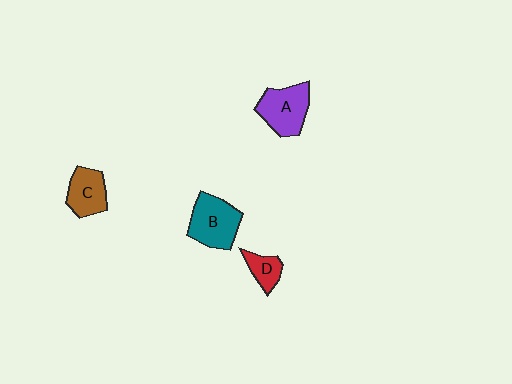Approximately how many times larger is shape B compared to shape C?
Approximately 1.3 times.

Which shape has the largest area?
Shape B (teal).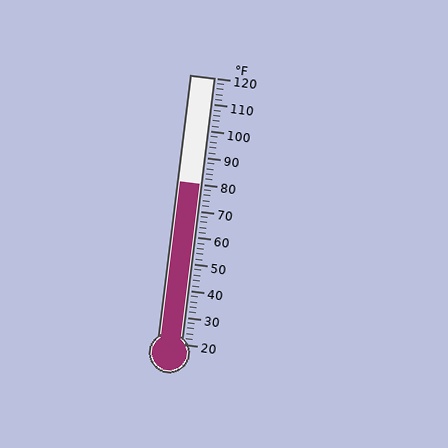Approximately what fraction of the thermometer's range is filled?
The thermometer is filled to approximately 60% of its range.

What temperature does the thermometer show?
The thermometer shows approximately 80°F.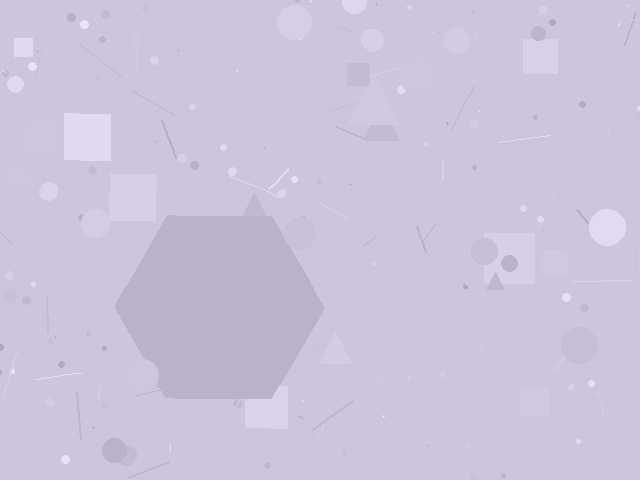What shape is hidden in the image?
A hexagon is hidden in the image.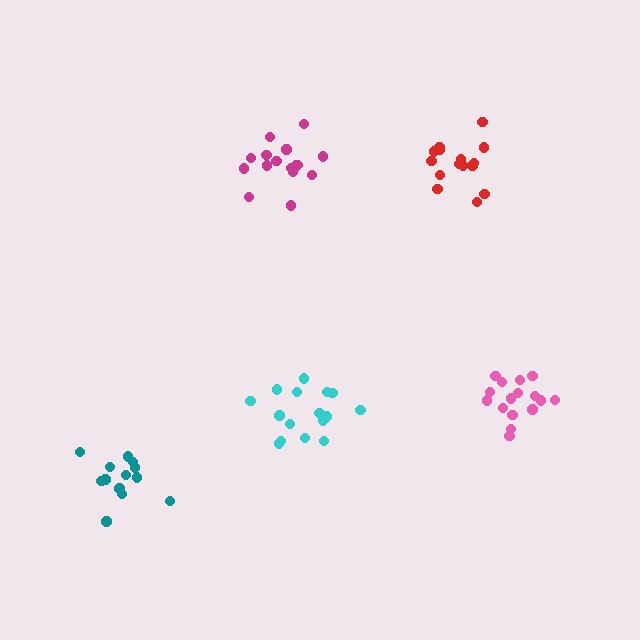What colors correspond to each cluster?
The clusters are colored: red, teal, pink, magenta, cyan.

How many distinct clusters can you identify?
There are 5 distinct clusters.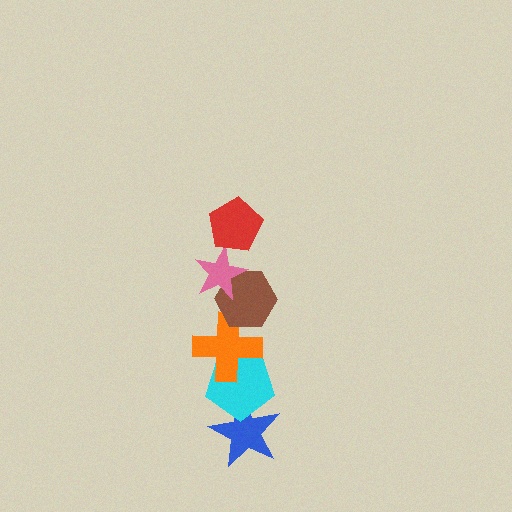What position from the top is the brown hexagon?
The brown hexagon is 3rd from the top.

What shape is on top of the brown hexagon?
The pink star is on top of the brown hexagon.